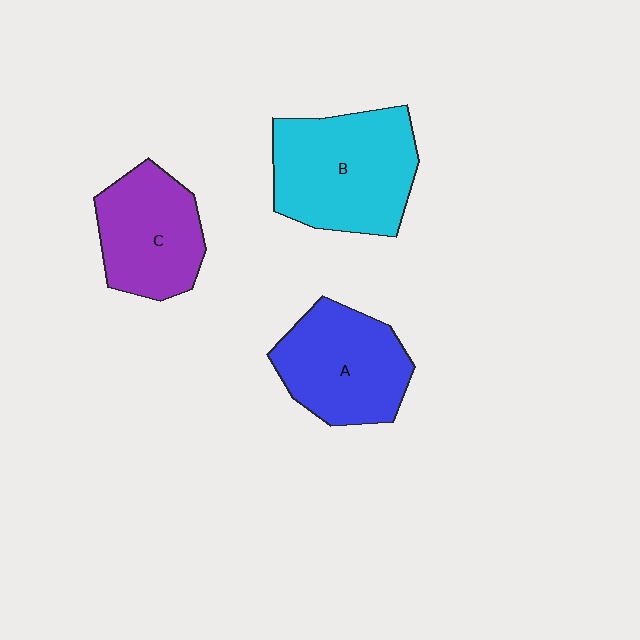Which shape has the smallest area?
Shape C (purple).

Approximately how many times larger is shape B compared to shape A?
Approximately 1.2 times.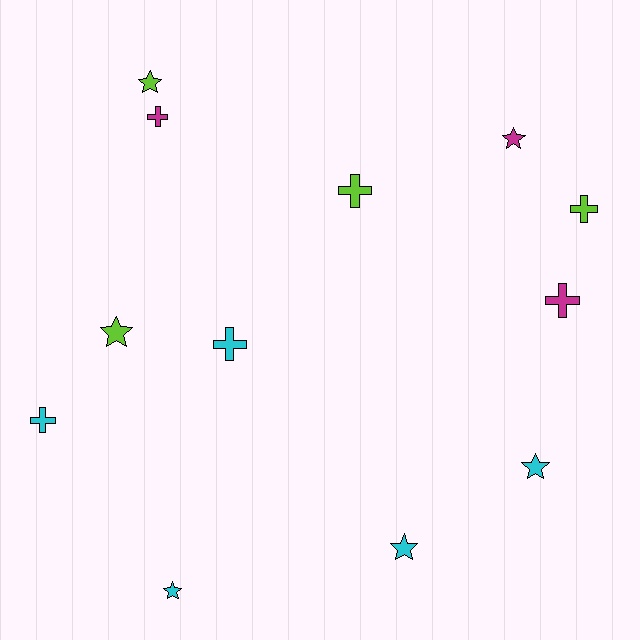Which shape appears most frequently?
Star, with 6 objects.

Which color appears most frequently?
Cyan, with 5 objects.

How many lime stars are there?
There are 2 lime stars.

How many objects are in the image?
There are 12 objects.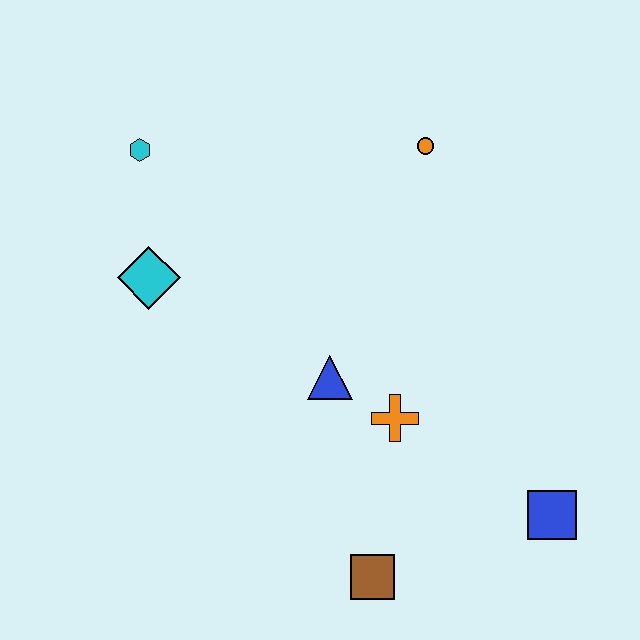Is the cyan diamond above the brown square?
Yes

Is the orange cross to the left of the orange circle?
Yes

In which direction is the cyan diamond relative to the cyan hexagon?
The cyan diamond is below the cyan hexagon.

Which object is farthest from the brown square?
The cyan hexagon is farthest from the brown square.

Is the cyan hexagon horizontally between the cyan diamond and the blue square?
No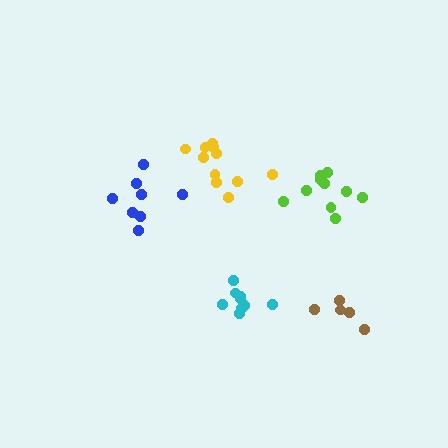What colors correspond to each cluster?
The clusters are colored: cyan, blue, lime, yellow, brown.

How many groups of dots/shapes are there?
There are 5 groups.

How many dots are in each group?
Group 1: 9 dots, Group 2: 8 dots, Group 3: 10 dots, Group 4: 11 dots, Group 5: 5 dots (43 total).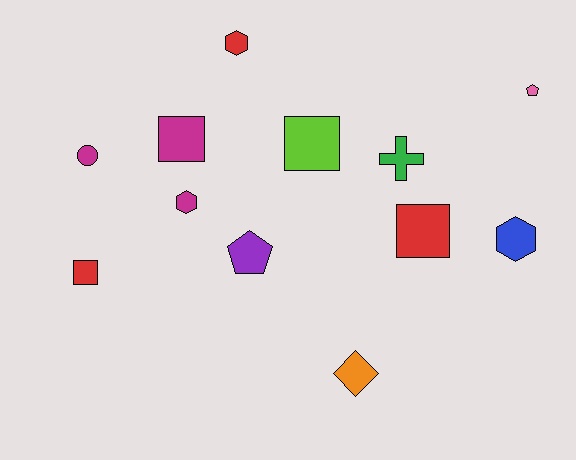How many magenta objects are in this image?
There are 3 magenta objects.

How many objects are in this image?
There are 12 objects.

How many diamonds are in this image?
There is 1 diamond.